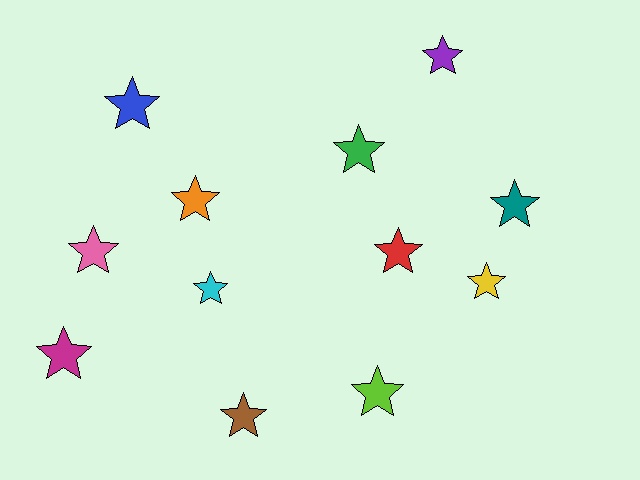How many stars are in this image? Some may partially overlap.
There are 12 stars.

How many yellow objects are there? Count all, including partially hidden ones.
There is 1 yellow object.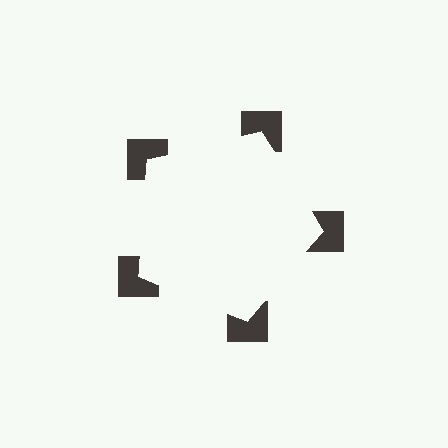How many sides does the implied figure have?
5 sides.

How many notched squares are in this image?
There are 5 — one at each vertex of the illusory pentagon.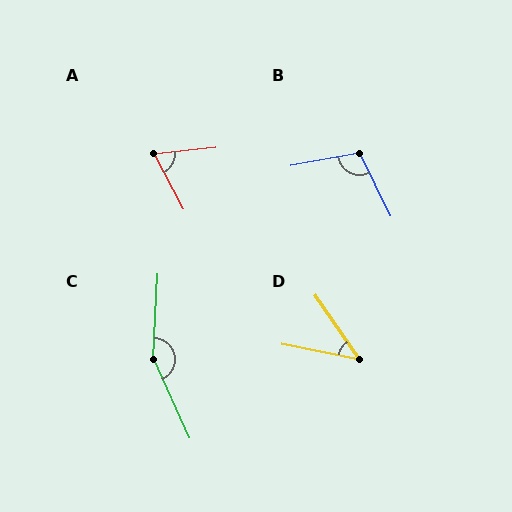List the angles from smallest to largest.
D (44°), A (68°), B (106°), C (153°).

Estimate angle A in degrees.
Approximately 68 degrees.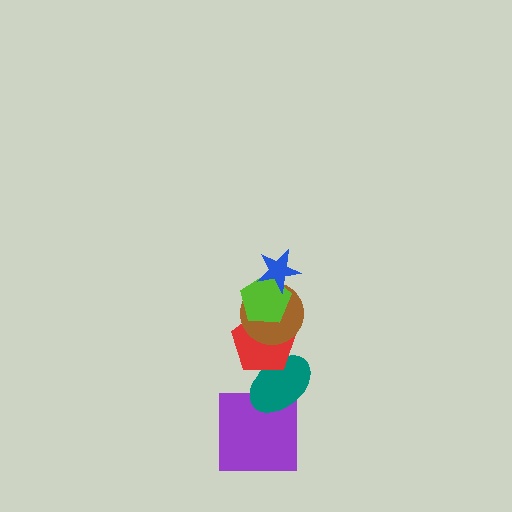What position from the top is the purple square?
The purple square is 6th from the top.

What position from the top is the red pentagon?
The red pentagon is 4th from the top.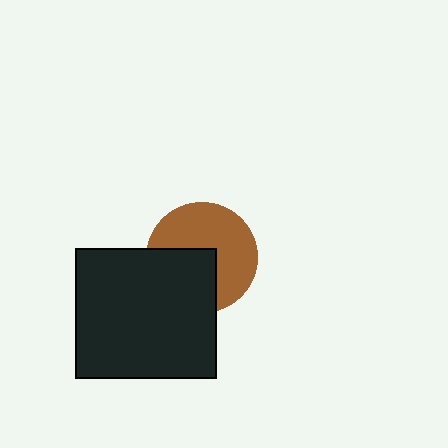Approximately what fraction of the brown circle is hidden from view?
Roughly 41% of the brown circle is hidden behind the black rectangle.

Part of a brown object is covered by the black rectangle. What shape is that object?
It is a circle.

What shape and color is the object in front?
The object in front is a black rectangle.